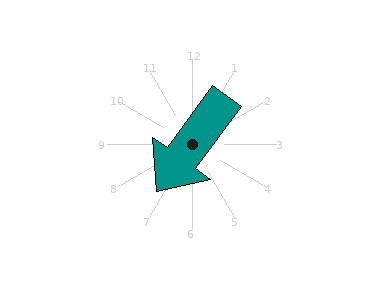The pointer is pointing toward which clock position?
Roughly 7 o'clock.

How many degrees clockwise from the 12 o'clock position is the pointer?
Approximately 216 degrees.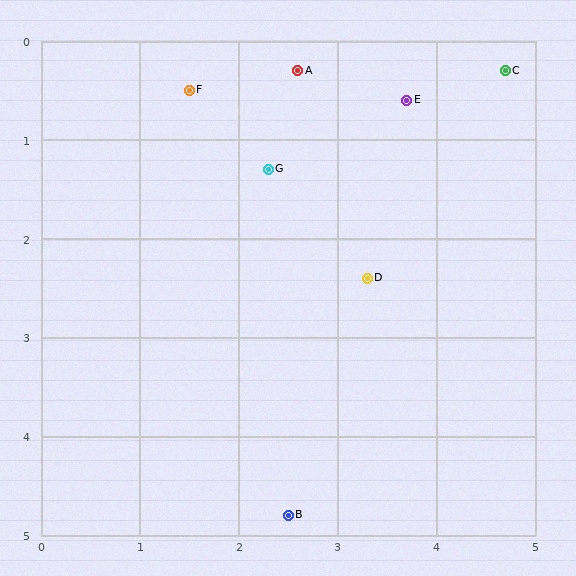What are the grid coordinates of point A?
Point A is at approximately (2.6, 0.3).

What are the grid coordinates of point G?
Point G is at approximately (2.3, 1.3).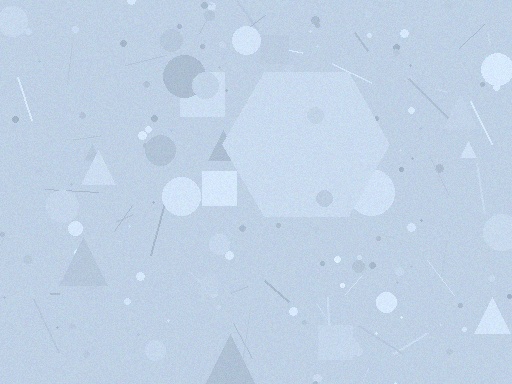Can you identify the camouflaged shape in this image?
The camouflaged shape is a hexagon.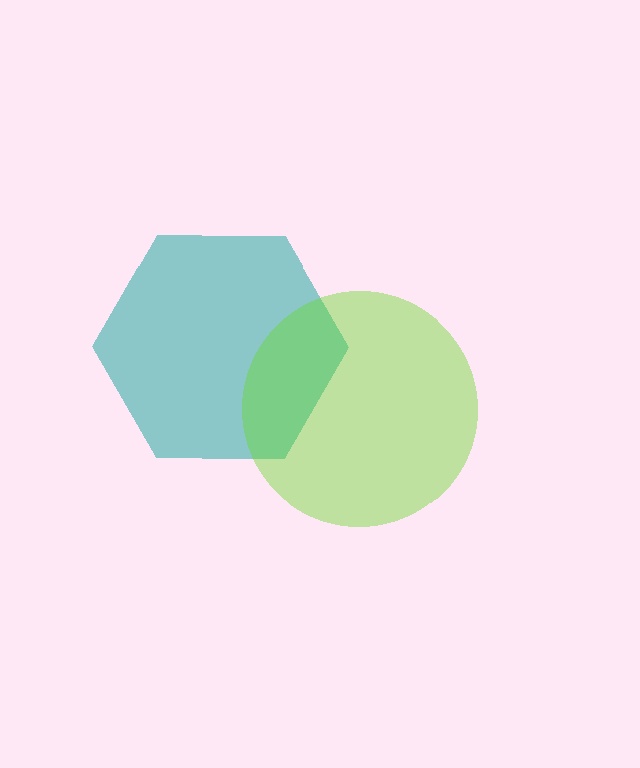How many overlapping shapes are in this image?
There are 2 overlapping shapes in the image.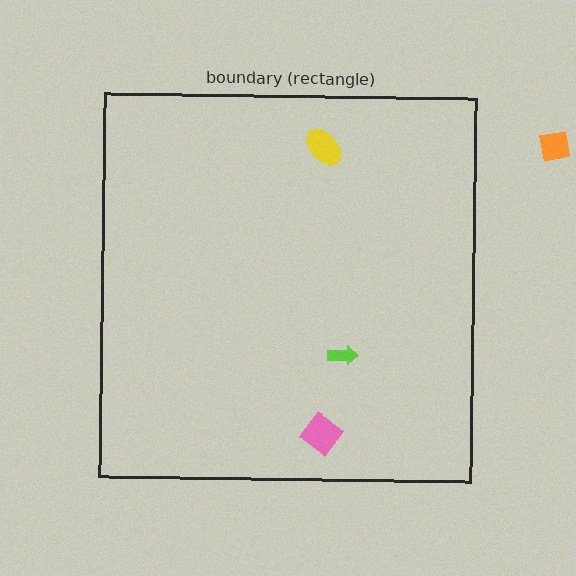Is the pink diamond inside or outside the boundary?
Inside.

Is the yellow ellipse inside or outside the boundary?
Inside.